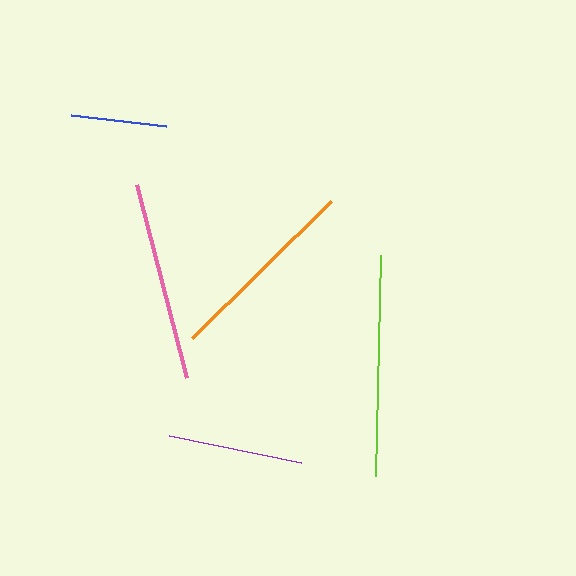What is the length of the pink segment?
The pink segment is approximately 199 pixels long.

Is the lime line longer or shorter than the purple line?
The lime line is longer than the purple line.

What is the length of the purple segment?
The purple segment is approximately 134 pixels long.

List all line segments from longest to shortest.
From longest to shortest: lime, pink, orange, purple, blue.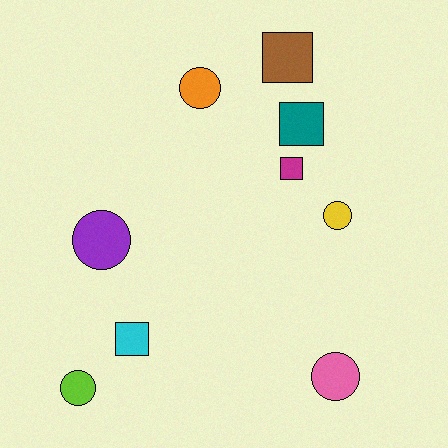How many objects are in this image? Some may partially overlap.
There are 9 objects.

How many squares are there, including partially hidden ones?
There are 4 squares.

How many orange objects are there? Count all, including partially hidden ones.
There is 1 orange object.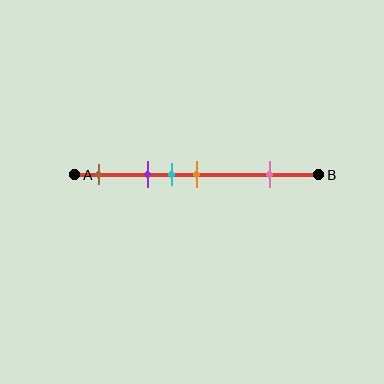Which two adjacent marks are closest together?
The cyan and orange marks are the closest adjacent pair.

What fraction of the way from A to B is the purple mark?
The purple mark is approximately 30% (0.3) of the way from A to B.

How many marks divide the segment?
There are 5 marks dividing the segment.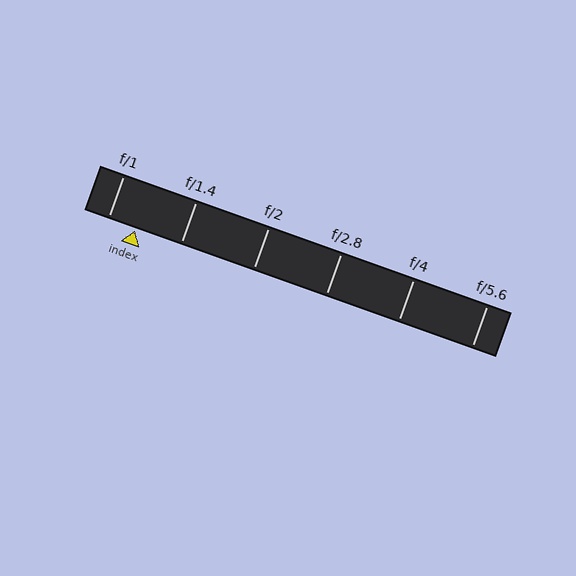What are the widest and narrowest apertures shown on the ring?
The widest aperture shown is f/1 and the narrowest is f/5.6.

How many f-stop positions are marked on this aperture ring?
There are 6 f-stop positions marked.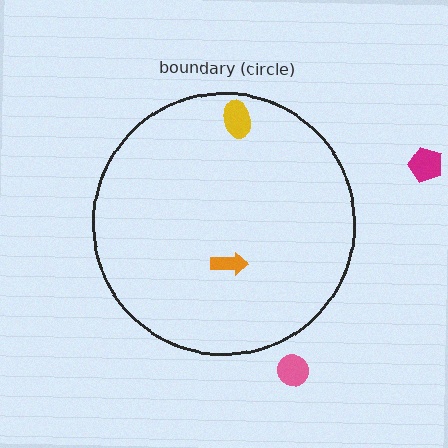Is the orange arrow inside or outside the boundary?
Inside.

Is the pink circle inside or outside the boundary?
Outside.